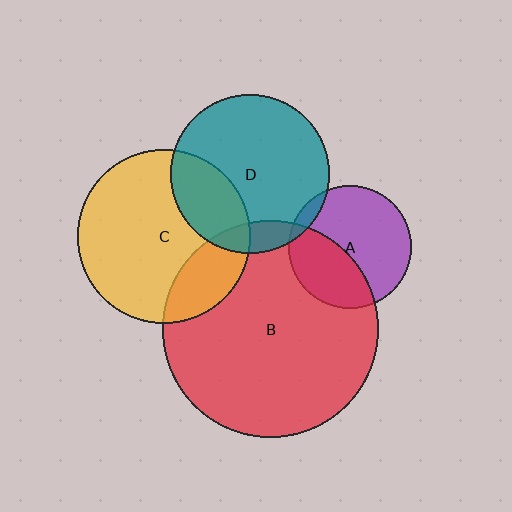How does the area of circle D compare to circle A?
Approximately 1.7 times.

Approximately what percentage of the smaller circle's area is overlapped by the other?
Approximately 20%.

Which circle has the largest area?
Circle B (red).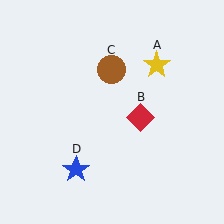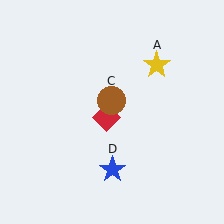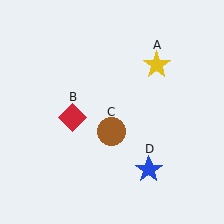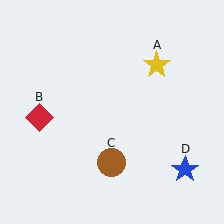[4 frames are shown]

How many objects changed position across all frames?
3 objects changed position: red diamond (object B), brown circle (object C), blue star (object D).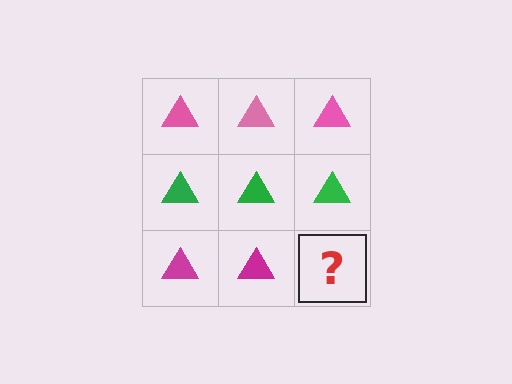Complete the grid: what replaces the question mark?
The question mark should be replaced with a magenta triangle.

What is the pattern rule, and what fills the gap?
The rule is that each row has a consistent color. The gap should be filled with a magenta triangle.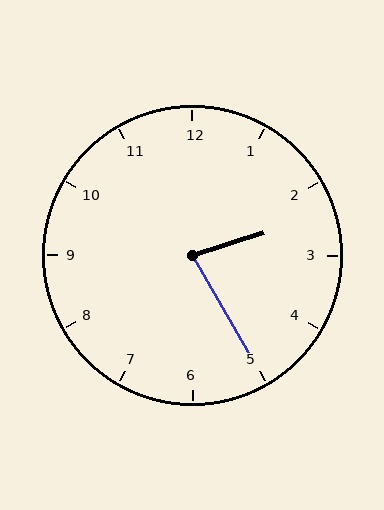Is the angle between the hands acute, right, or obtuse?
It is acute.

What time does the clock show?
2:25.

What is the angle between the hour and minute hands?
Approximately 78 degrees.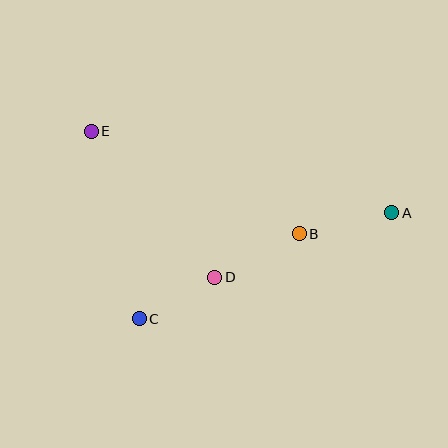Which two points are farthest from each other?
Points A and E are farthest from each other.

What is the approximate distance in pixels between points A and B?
The distance between A and B is approximately 95 pixels.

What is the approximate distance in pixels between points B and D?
The distance between B and D is approximately 95 pixels.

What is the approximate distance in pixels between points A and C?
The distance between A and C is approximately 274 pixels.